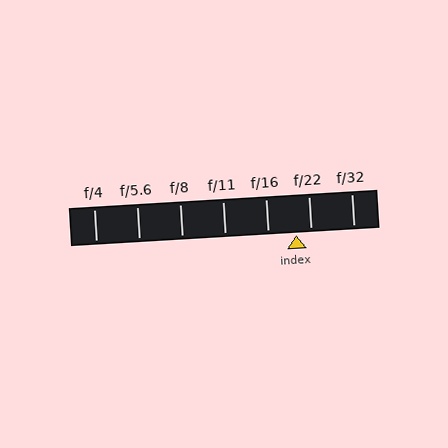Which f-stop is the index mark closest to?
The index mark is closest to f/22.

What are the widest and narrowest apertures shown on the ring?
The widest aperture shown is f/4 and the narrowest is f/32.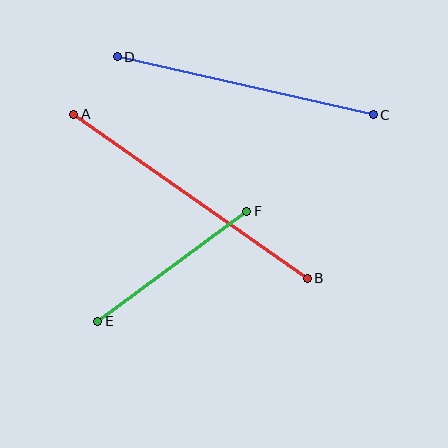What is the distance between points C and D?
The distance is approximately 263 pixels.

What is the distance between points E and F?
The distance is approximately 185 pixels.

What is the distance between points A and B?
The distance is approximately 285 pixels.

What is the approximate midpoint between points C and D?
The midpoint is at approximately (245, 86) pixels.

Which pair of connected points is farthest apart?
Points A and B are farthest apart.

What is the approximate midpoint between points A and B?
The midpoint is at approximately (190, 196) pixels.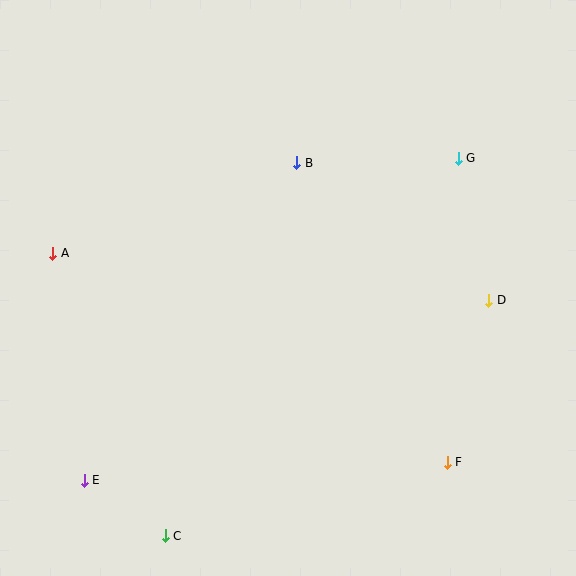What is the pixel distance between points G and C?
The distance between G and C is 478 pixels.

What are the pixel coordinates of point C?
Point C is at (165, 536).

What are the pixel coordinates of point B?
Point B is at (297, 163).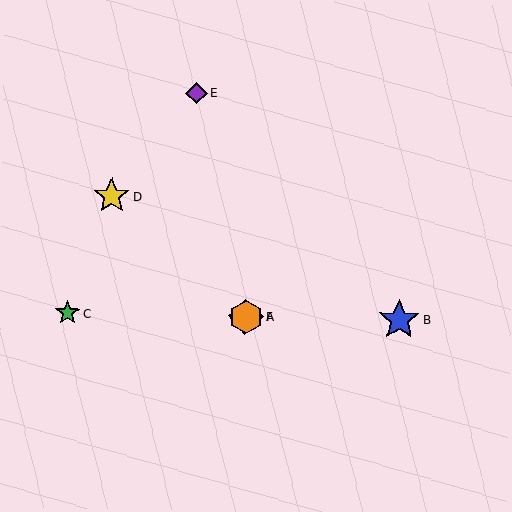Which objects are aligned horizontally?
Objects A, B, C, F are aligned horizontally.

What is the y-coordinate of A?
Object A is at y≈317.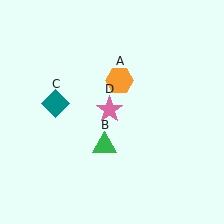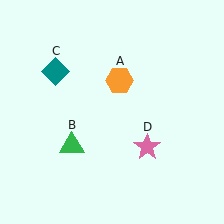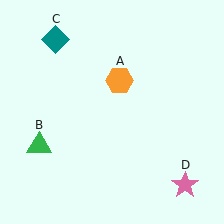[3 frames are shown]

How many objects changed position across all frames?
3 objects changed position: green triangle (object B), teal diamond (object C), pink star (object D).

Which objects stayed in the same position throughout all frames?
Orange hexagon (object A) remained stationary.